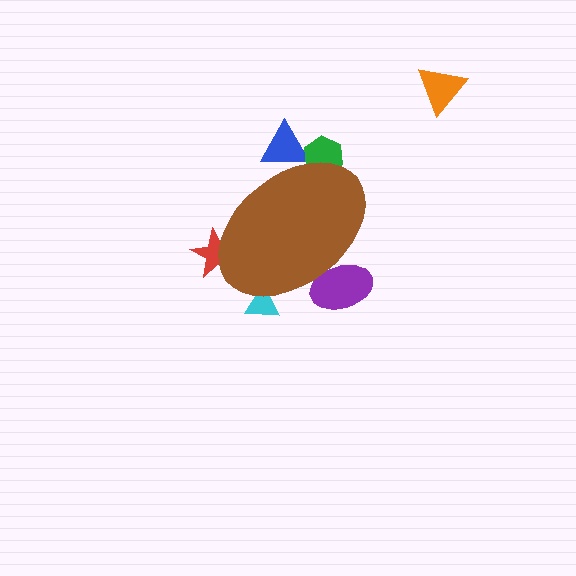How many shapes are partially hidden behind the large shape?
5 shapes are partially hidden.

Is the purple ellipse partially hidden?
Yes, the purple ellipse is partially hidden behind the brown ellipse.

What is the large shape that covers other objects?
A brown ellipse.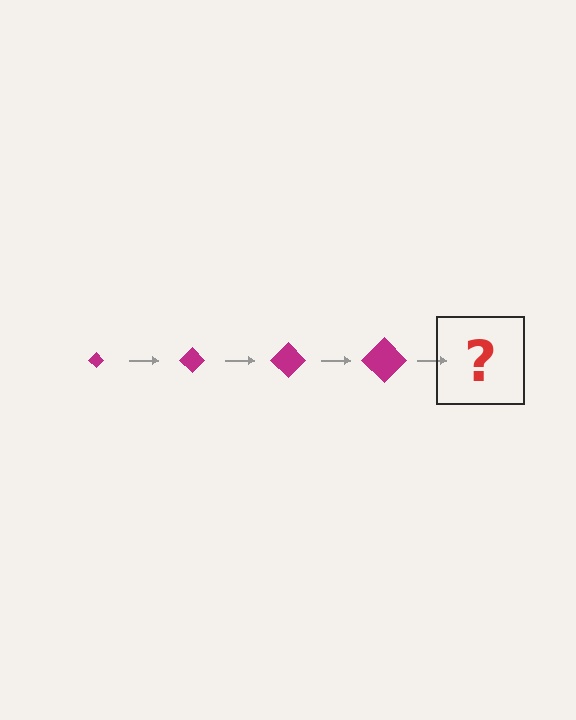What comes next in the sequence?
The next element should be a magenta diamond, larger than the previous one.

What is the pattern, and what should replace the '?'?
The pattern is that the diamond gets progressively larger each step. The '?' should be a magenta diamond, larger than the previous one.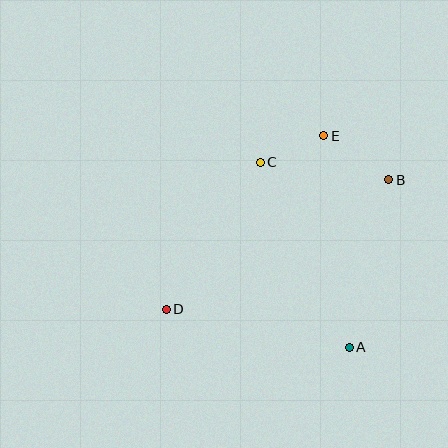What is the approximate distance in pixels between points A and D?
The distance between A and D is approximately 187 pixels.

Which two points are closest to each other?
Points C and E are closest to each other.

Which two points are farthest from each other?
Points B and D are farthest from each other.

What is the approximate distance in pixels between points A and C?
The distance between A and C is approximately 205 pixels.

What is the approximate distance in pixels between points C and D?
The distance between C and D is approximately 174 pixels.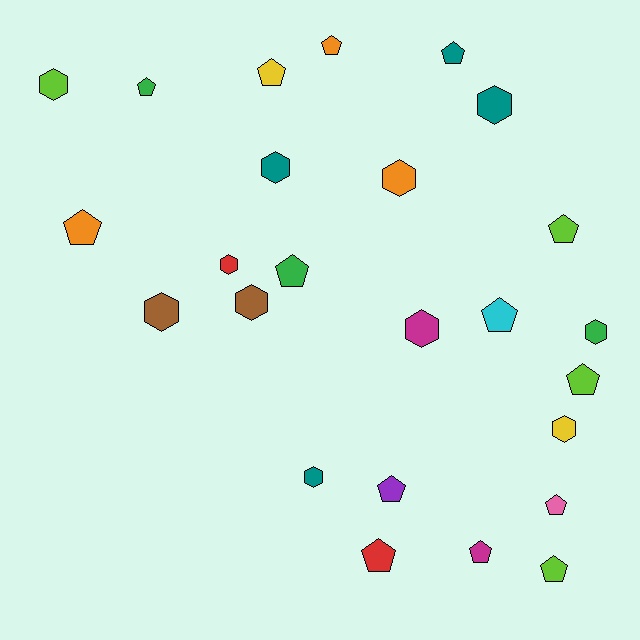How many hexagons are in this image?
There are 11 hexagons.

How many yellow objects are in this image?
There are 2 yellow objects.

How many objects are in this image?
There are 25 objects.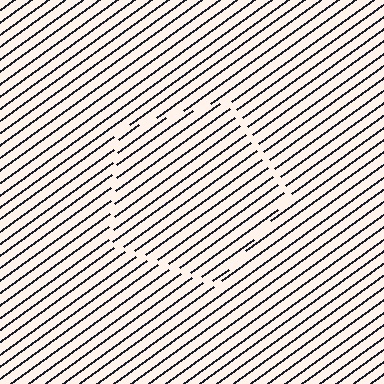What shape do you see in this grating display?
An illusory pentagon. The interior of the shape contains the same grating, shifted by half a period — the contour is defined by the phase discontinuity where line-ends from the inner and outer gratings abut.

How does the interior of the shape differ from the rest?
The interior of the shape contains the same grating, shifted by half a period — the contour is defined by the phase discontinuity where line-ends from the inner and outer gratings abut.